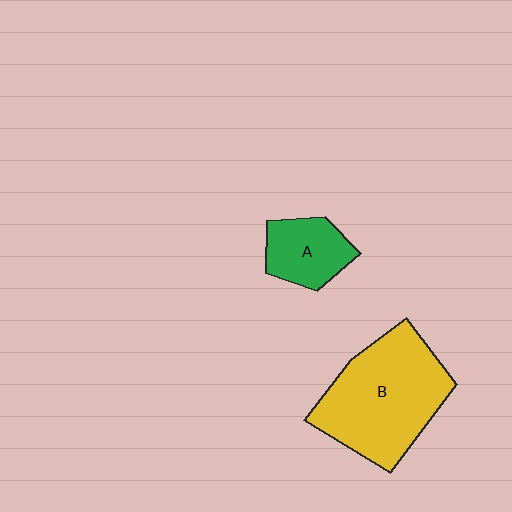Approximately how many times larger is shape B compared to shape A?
Approximately 2.5 times.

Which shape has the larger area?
Shape B (yellow).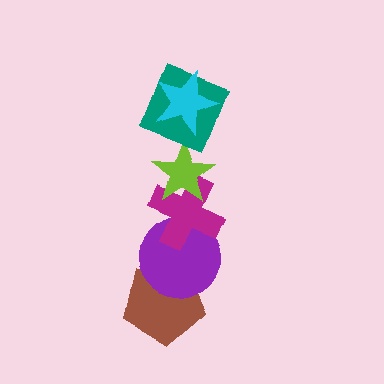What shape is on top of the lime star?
The teal square is on top of the lime star.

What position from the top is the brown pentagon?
The brown pentagon is 6th from the top.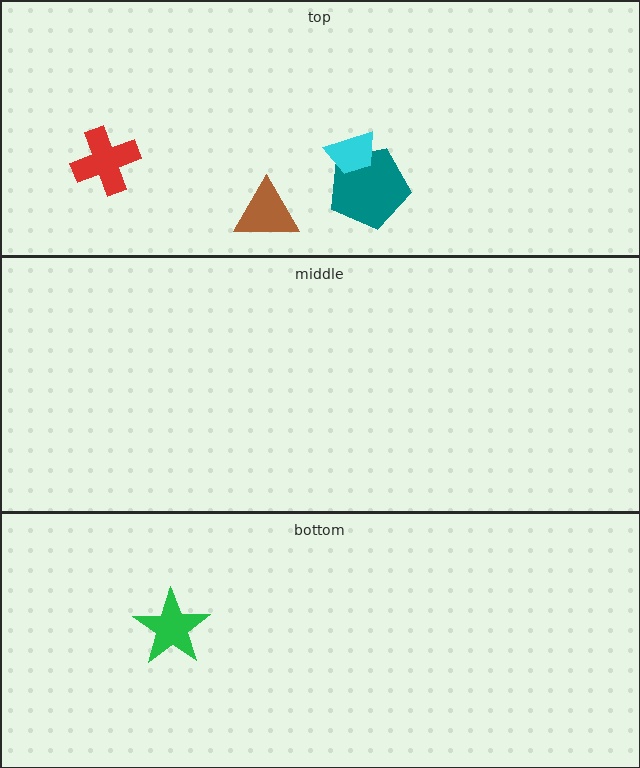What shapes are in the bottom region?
The green star.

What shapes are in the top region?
The teal pentagon, the brown triangle, the cyan trapezoid, the red cross.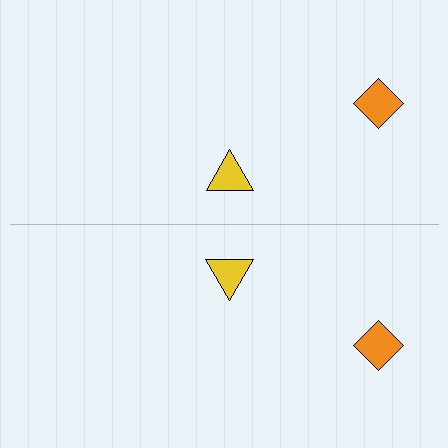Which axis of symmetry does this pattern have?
The pattern has a horizontal axis of symmetry running through the center of the image.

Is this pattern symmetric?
Yes, this pattern has bilateral (reflection) symmetry.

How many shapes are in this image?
There are 4 shapes in this image.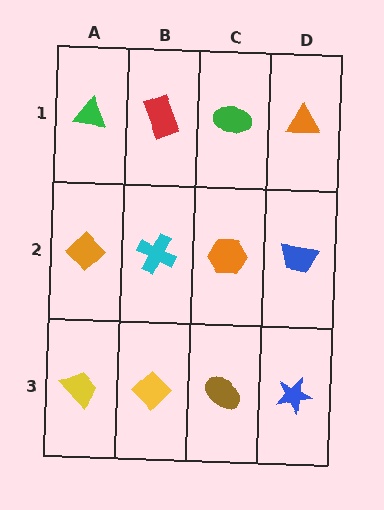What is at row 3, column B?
A yellow diamond.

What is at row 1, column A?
A green triangle.